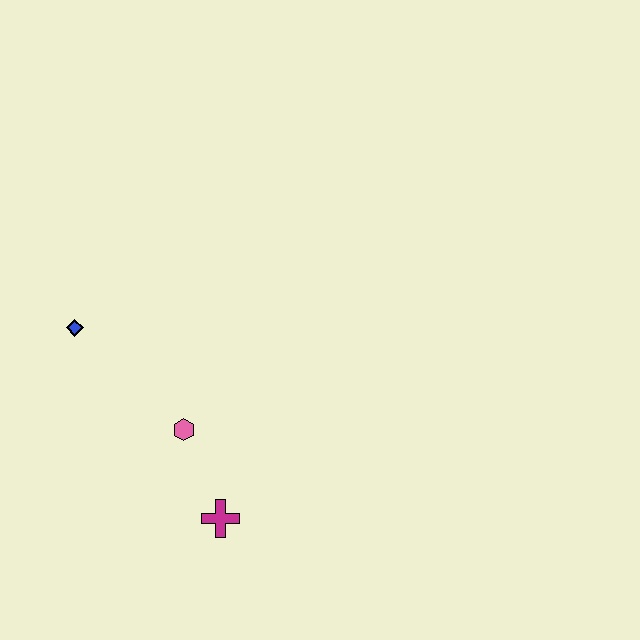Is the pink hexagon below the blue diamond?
Yes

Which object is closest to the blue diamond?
The pink hexagon is closest to the blue diamond.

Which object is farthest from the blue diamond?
The magenta cross is farthest from the blue diamond.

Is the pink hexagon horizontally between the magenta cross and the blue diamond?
Yes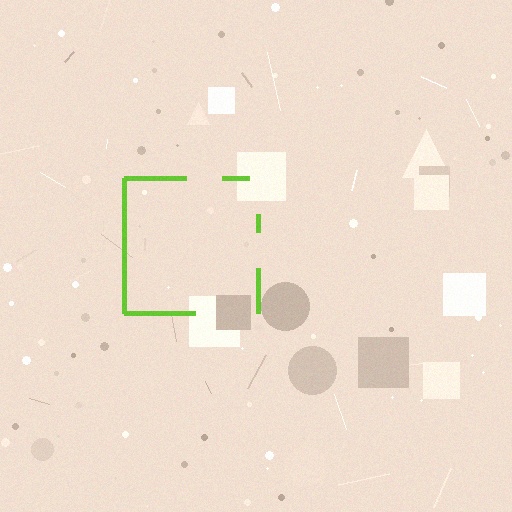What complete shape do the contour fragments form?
The contour fragments form a square.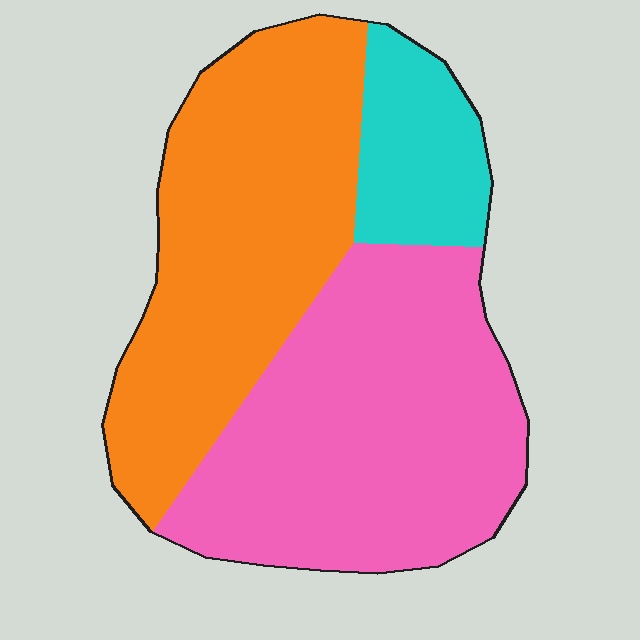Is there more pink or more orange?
Pink.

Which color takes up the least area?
Cyan, at roughly 15%.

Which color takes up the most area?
Pink, at roughly 45%.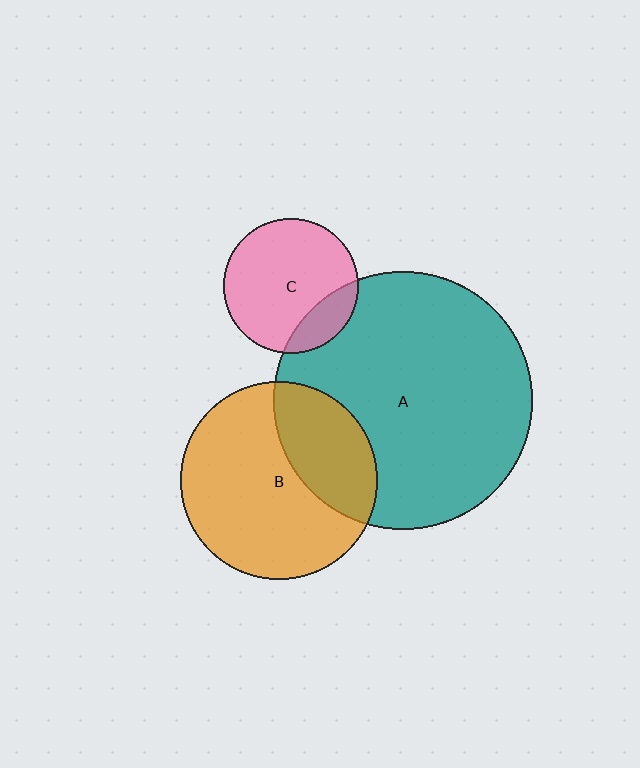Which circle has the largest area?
Circle A (teal).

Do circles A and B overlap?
Yes.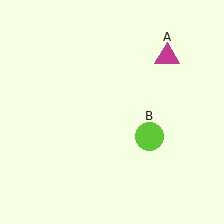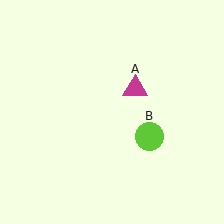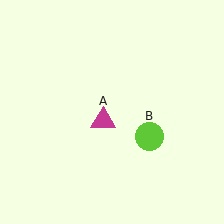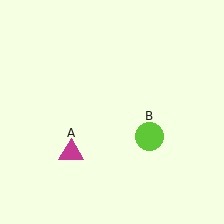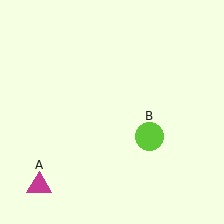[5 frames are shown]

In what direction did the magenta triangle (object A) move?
The magenta triangle (object A) moved down and to the left.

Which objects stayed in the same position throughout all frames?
Lime circle (object B) remained stationary.